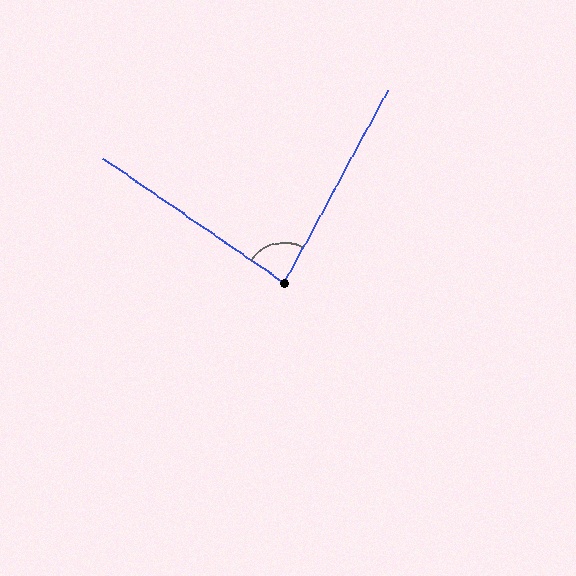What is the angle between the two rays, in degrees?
Approximately 84 degrees.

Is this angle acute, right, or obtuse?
It is acute.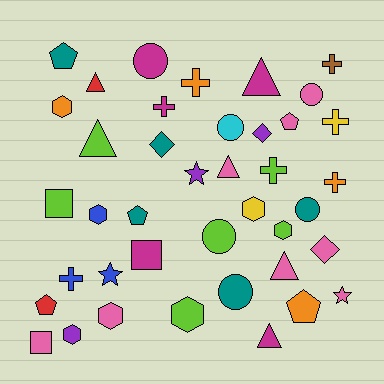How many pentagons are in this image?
There are 5 pentagons.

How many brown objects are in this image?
There is 1 brown object.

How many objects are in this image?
There are 40 objects.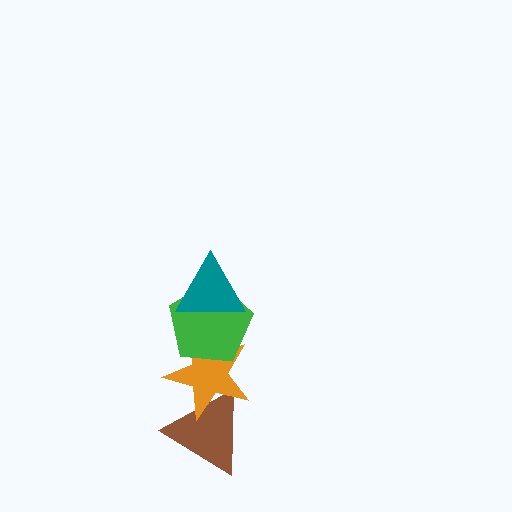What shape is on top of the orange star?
The green pentagon is on top of the orange star.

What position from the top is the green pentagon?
The green pentagon is 2nd from the top.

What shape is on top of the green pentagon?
The teal triangle is on top of the green pentagon.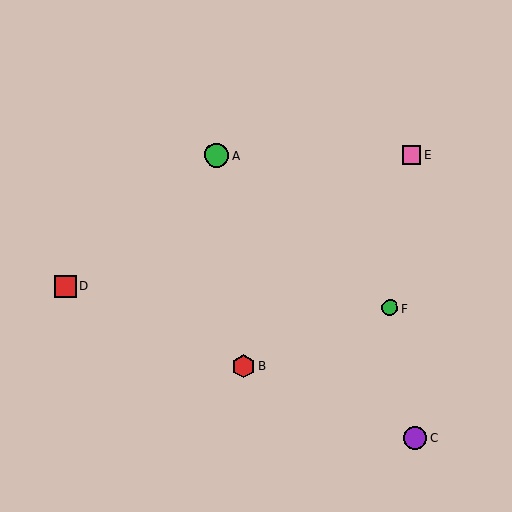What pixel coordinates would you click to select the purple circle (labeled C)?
Click at (415, 438) to select the purple circle C.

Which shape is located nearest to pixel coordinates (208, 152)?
The green circle (labeled A) at (217, 155) is nearest to that location.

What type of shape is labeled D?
Shape D is a red square.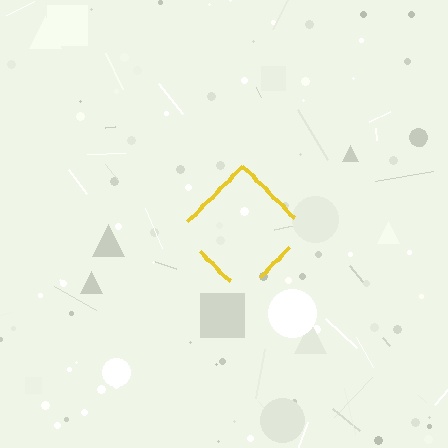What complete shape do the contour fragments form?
The contour fragments form a diamond.